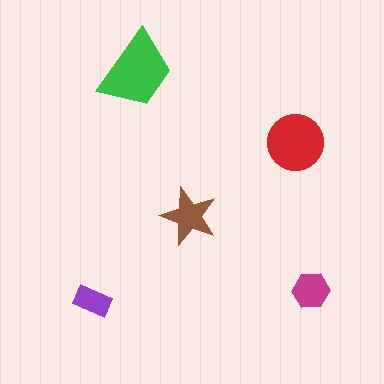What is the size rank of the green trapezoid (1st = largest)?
1st.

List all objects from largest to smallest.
The green trapezoid, the red circle, the brown star, the magenta hexagon, the purple rectangle.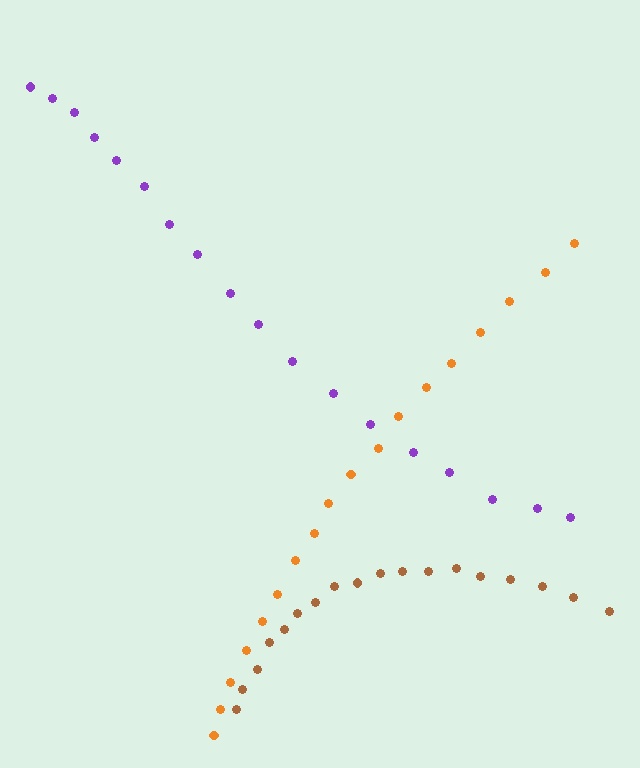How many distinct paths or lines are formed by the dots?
There are 3 distinct paths.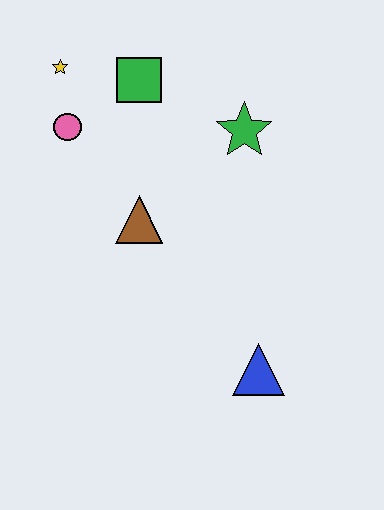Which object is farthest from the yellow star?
The blue triangle is farthest from the yellow star.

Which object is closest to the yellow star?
The pink circle is closest to the yellow star.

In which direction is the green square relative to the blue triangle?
The green square is above the blue triangle.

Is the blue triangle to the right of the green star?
Yes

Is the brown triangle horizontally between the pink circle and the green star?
Yes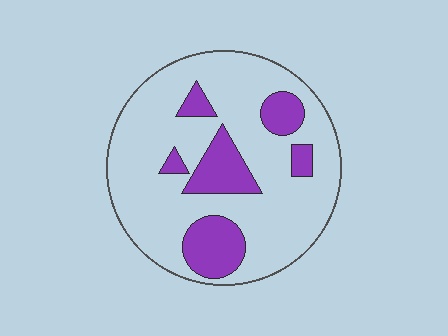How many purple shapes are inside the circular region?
6.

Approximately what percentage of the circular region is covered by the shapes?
Approximately 20%.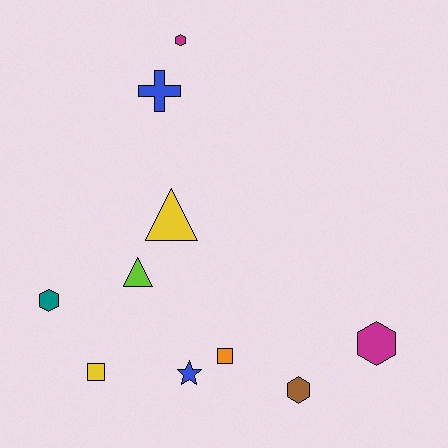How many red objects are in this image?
There are no red objects.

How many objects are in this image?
There are 10 objects.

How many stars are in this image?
There is 1 star.